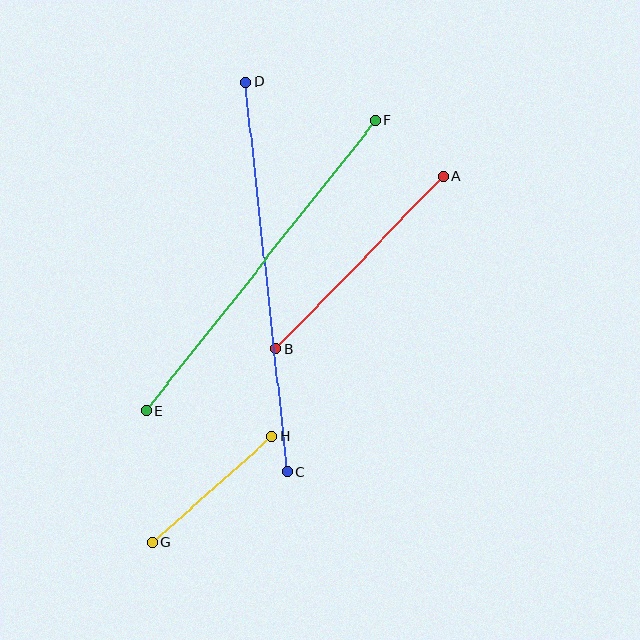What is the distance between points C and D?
The distance is approximately 393 pixels.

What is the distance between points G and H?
The distance is approximately 160 pixels.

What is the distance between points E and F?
The distance is approximately 371 pixels.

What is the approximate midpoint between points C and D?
The midpoint is at approximately (267, 277) pixels.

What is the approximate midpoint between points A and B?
The midpoint is at approximately (360, 263) pixels.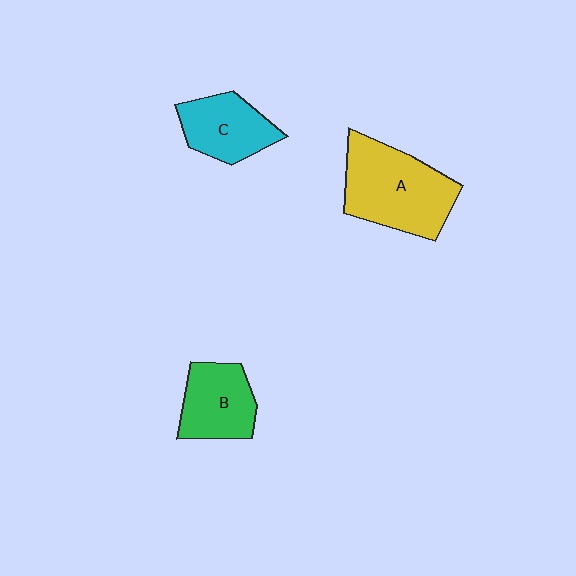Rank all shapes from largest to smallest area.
From largest to smallest: A (yellow), B (green), C (cyan).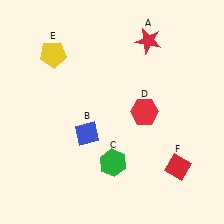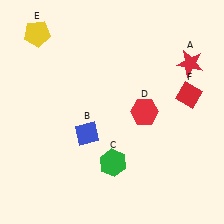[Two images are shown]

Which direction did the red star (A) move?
The red star (A) moved right.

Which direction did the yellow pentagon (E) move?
The yellow pentagon (E) moved up.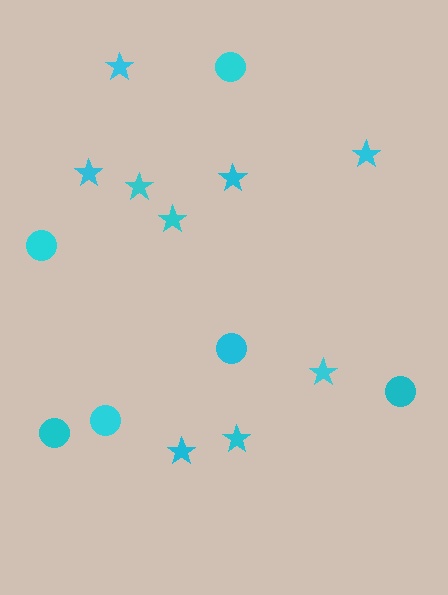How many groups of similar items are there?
There are 2 groups: one group of stars (9) and one group of circles (6).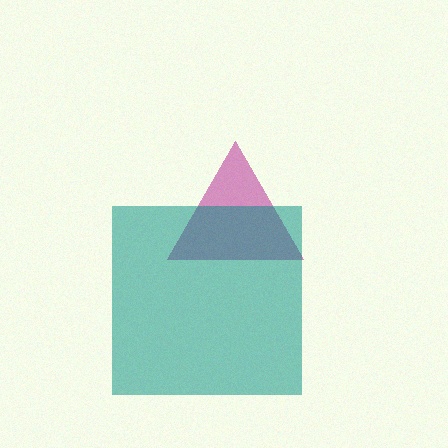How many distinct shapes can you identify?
There are 2 distinct shapes: a magenta triangle, a teal square.